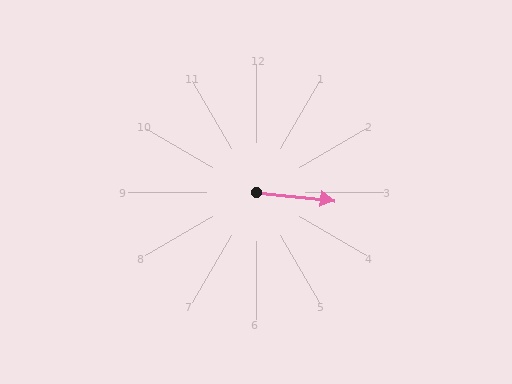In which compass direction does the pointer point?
East.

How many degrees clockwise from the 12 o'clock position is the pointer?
Approximately 96 degrees.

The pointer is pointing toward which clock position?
Roughly 3 o'clock.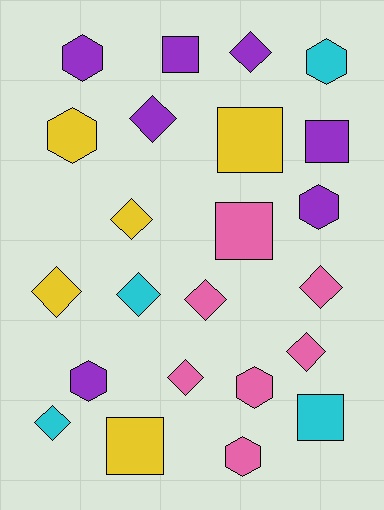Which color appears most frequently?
Purple, with 7 objects.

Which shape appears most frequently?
Diamond, with 10 objects.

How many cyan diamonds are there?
There are 2 cyan diamonds.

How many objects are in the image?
There are 23 objects.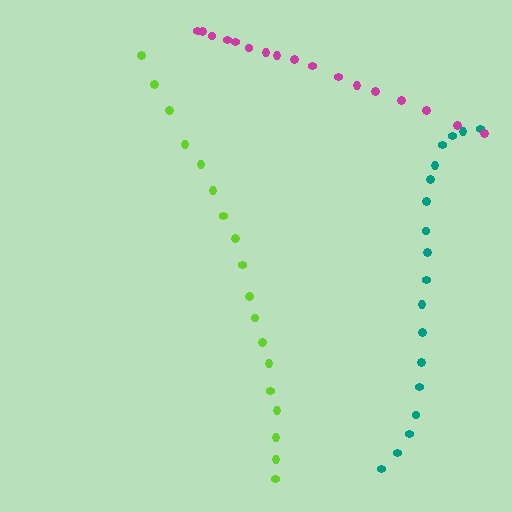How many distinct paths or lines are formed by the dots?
There are 3 distinct paths.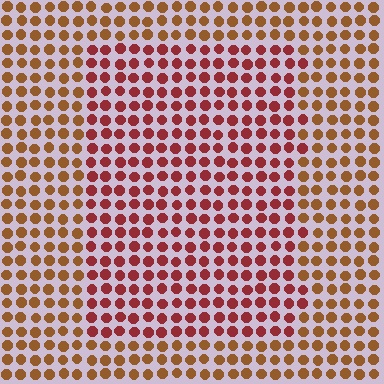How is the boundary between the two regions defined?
The boundary is defined purely by a slight shift in hue (about 33 degrees). Spacing, size, and orientation are identical on both sides.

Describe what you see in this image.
The image is filled with small brown elements in a uniform arrangement. A rectangle-shaped region is visible where the elements are tinted to a slightly different hue, forming a subtle color boundary.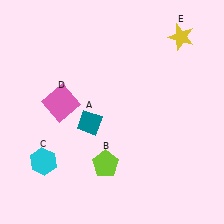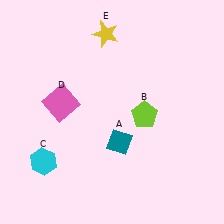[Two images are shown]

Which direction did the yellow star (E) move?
The yellow star (E) moved left.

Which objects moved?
The objects that moved are: the teal diamond (A), the lime pentagon (B), the yellow star (E).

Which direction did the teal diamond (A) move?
The teal diamond (A) moved right.